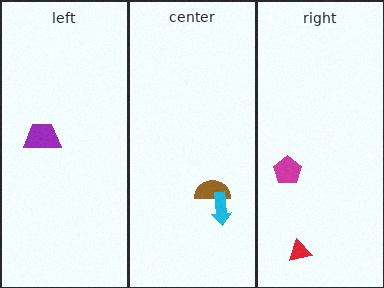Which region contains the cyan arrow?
The center region.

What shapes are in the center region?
The brown semicircle, the cyan arrow.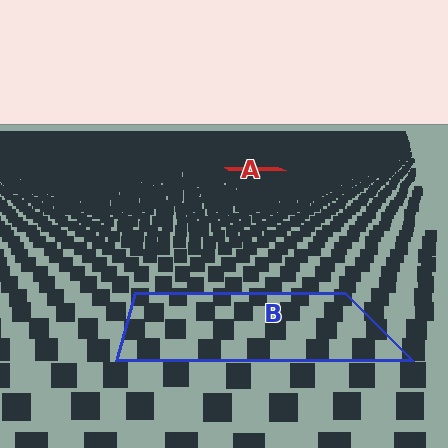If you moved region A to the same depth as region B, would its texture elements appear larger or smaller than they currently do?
They would appear larger. At a closer depth, the same texture elements are projected at a bigger on-screen size.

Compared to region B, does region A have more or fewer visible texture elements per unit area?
Region A has more texture elements per unit area — they are packed more densely because it is farther away.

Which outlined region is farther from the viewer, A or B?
Region A is farther from the viewer — the texture elements inside it appear smaller and more densely packed.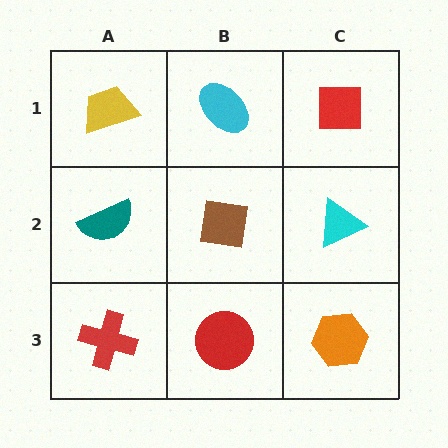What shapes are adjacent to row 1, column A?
A teal semicircle (row 2, column A), a cyan ellipse (row 1, column B).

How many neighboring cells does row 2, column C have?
3.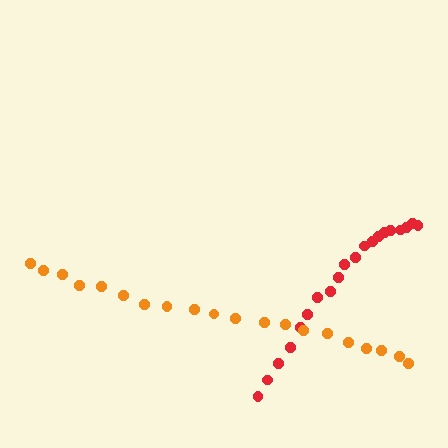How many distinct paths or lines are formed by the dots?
There are 2 distinct paths.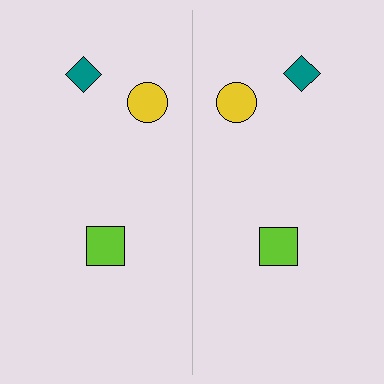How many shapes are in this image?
There are 6 shapes in this image.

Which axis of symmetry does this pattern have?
The pattern has a vertical axis of symmetry running through the center of the image.